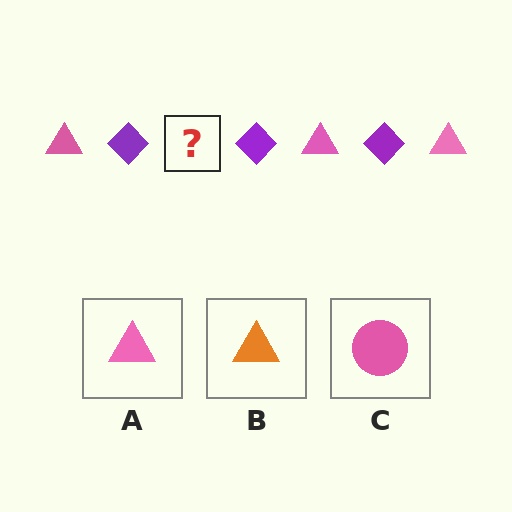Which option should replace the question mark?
Option A.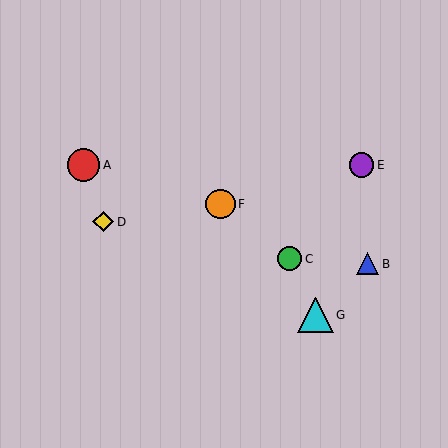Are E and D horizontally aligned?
No, E is at y≈165 and D is at y≈222.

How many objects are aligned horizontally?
2 objects (A, E) are aligned horizontally.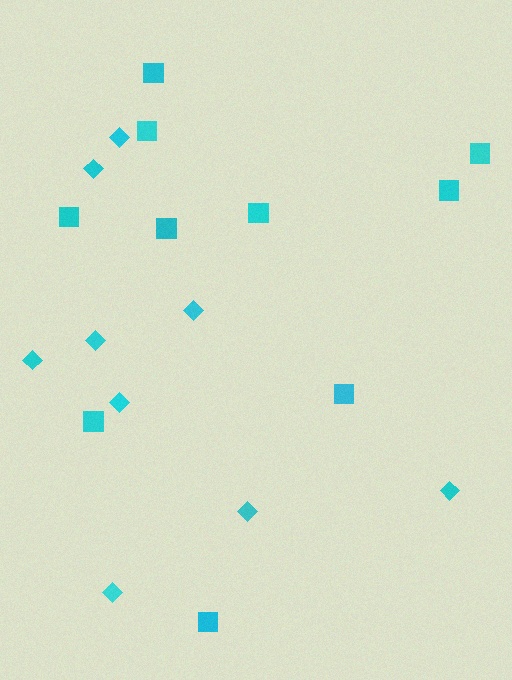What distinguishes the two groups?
There are 2 groups: one group of diamonds (9) and one group of squares (10).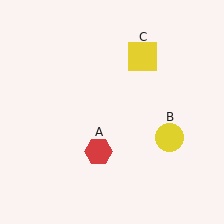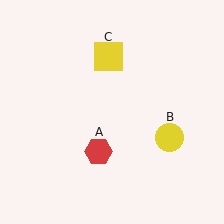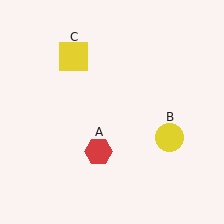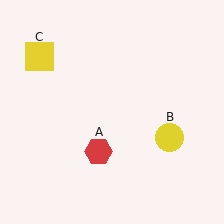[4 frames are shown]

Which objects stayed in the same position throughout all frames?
Red hexagon (object A) and yellow circle (object B) remained stationary.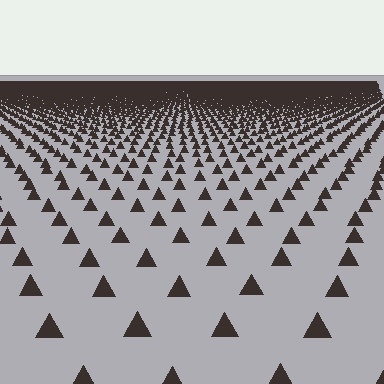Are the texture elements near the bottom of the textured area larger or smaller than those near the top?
Larger. Near the bottom, elements are closer to the viewer and appear at a bigger on-screen size.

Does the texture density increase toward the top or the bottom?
Density increases toward the top.